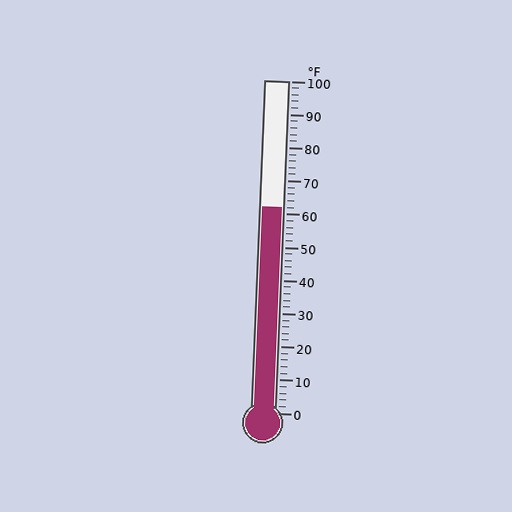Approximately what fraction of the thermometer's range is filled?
The thermometer is filled to approximately 60% of its range.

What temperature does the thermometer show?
The thermometer shows approximately 62°F.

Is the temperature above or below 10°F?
The temperature is above 10°F.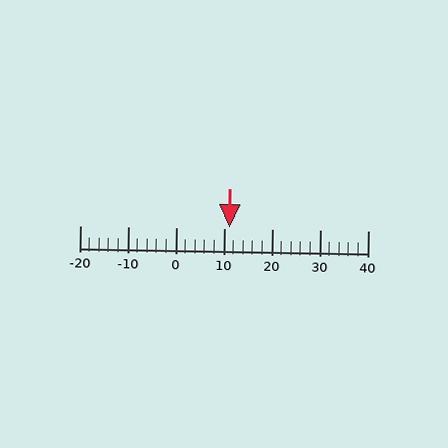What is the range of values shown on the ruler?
The ruler shows values from -20 to 40.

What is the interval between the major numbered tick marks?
The major tick marks are spaced 10 units apart.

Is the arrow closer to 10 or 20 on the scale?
The arrow is closer to 10.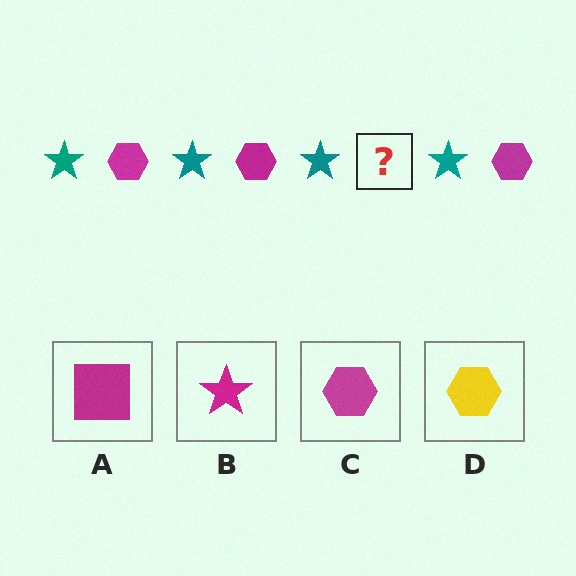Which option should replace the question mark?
Option C.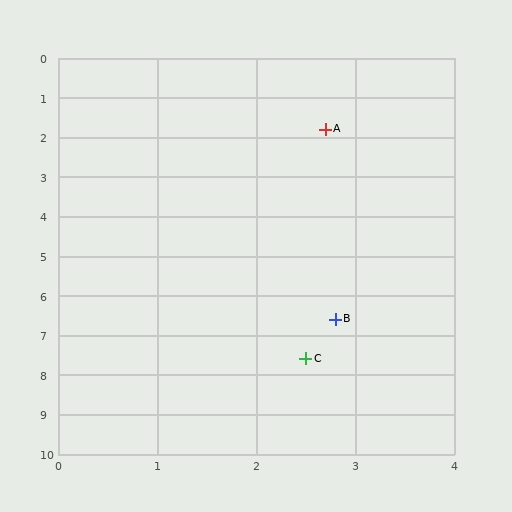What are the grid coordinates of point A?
Point A is at approximately (2.7, 1.8).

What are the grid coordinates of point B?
Point B is at approximately (2.8, 6.6).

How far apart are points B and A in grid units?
Points B and A are about 4.8 grid units apart.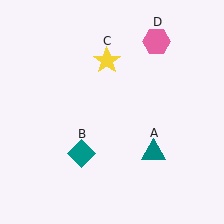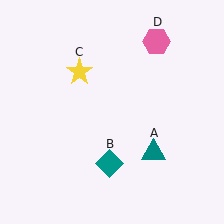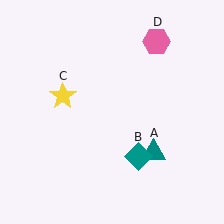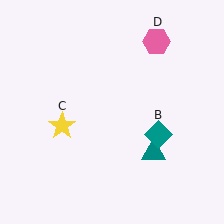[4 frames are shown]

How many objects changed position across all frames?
2 objects changed position: teal diamond (object B), yellow star (object C).